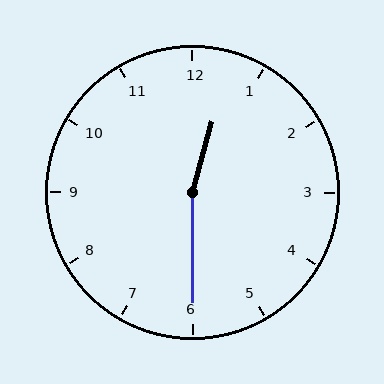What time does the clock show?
12:30.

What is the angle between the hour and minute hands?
Approximately 165 degrees.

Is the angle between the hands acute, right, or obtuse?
It is obtuse.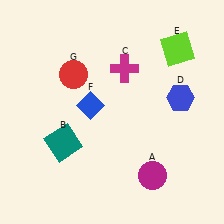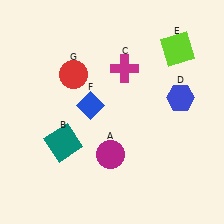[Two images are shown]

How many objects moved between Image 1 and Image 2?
1 object moved between the two images.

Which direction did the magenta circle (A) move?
The magenta circle (A) moved left.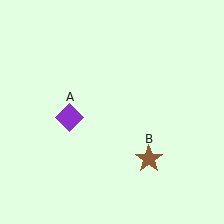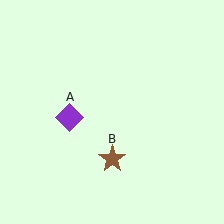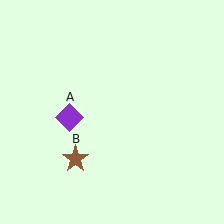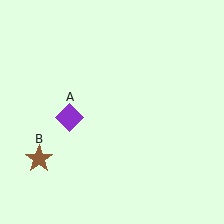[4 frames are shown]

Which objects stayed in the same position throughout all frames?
Purple diamond (object A) remained stationary.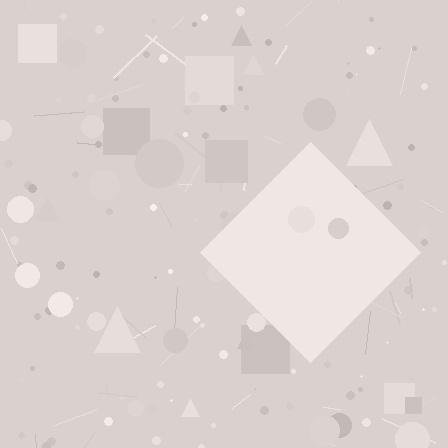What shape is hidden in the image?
A diamond is hidden in the image.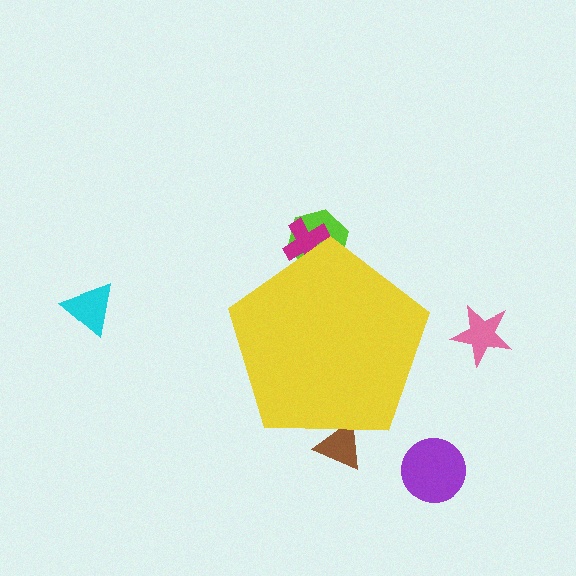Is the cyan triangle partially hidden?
No, the cyan triangle is fully visible.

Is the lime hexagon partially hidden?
Yes, the lime hexagon is partially hidden behind the yellow pentagon.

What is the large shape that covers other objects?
A yellow pentagon.